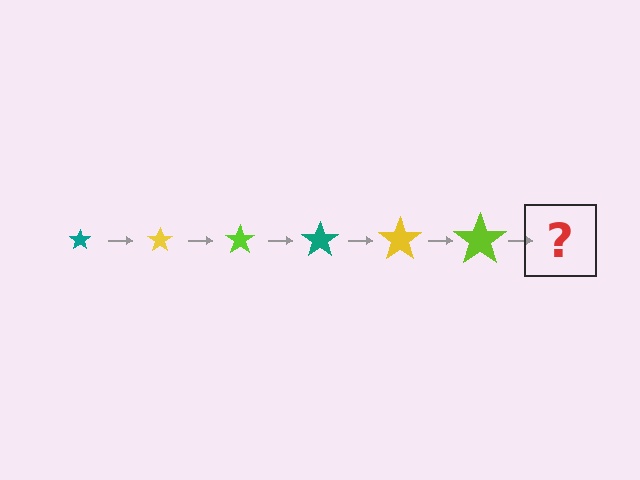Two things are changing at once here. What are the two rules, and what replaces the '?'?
The two rules are that the star grows larger each step and the color cycles through teal, yellow, and lime. The '?' should be a teal star, larger than the previous one.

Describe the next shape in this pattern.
It should be a teal star, larger than the previous one.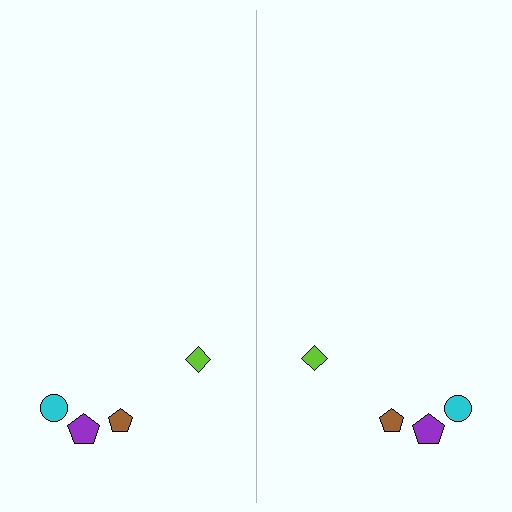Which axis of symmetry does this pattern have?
The pattern has a vertical axis of symmetry running through the center of the image.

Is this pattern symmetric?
Yes, this pattern has bilateral (reflection) symmetry.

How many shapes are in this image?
There are 8 shapes in this image.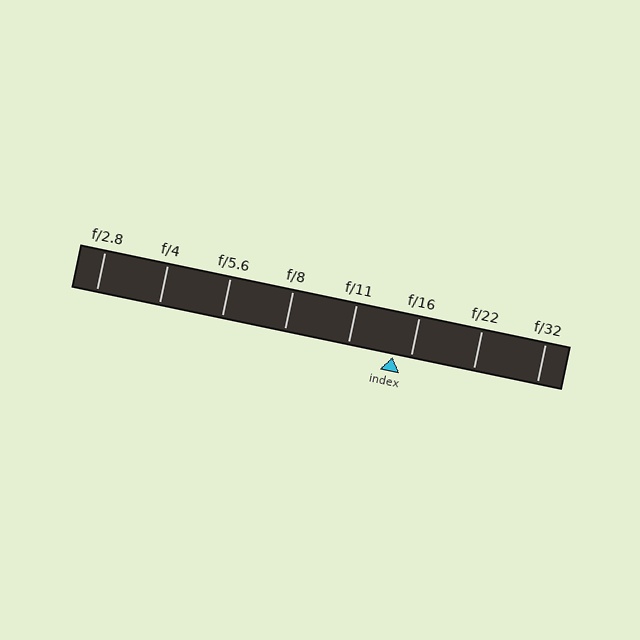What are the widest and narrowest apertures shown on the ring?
The widest aperture shown is f/2.8 and the narrowest is f/32.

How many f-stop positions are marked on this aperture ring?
There are 8 f-stop positions marked.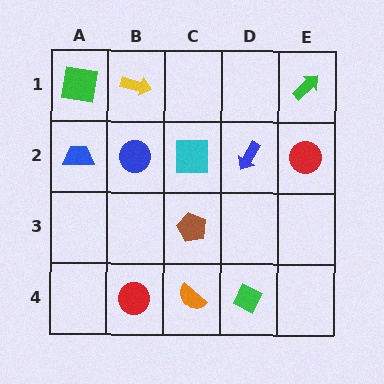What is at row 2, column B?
A blue circle.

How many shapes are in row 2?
5 shapes.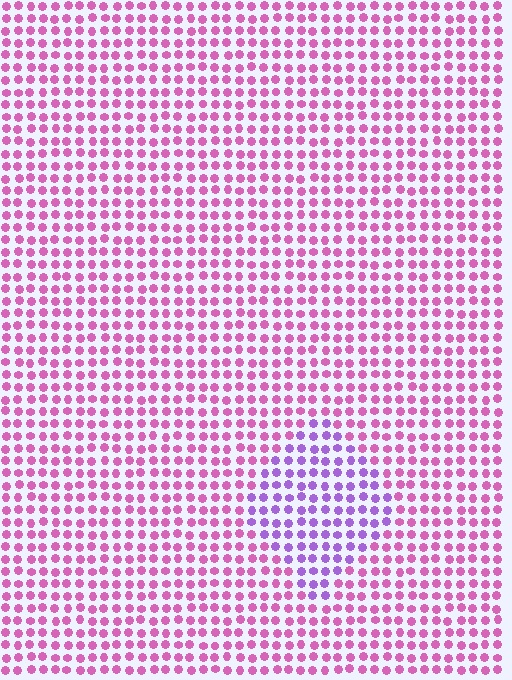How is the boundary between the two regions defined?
The boundary is defined purely by a slight shift in hue (about 42 degrees). Spacing, size, and orientation are identical on both sides.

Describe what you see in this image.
The image is filled with small pink elements in a uniform arrangement. A diamond-shaped region is visible where the elements are tinted to a slightly different hue, forming a subtle color boundary.